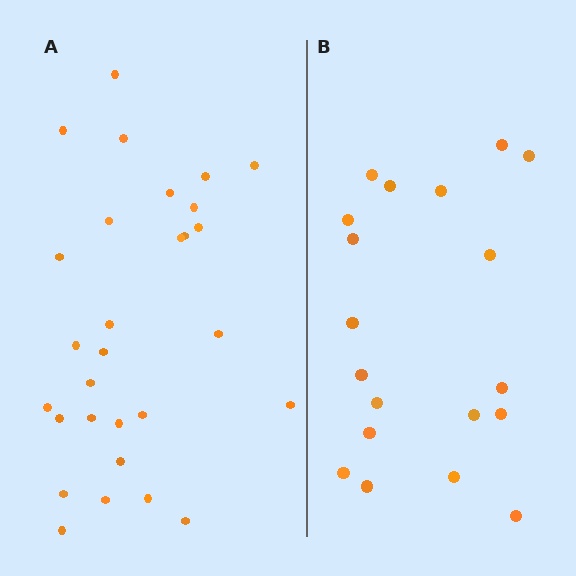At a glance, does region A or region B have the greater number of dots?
Region A (the left region) has more dots.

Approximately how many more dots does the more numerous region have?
Region A has roughly 10 or so more dots than region B.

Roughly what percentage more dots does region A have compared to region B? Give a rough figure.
About 55% more.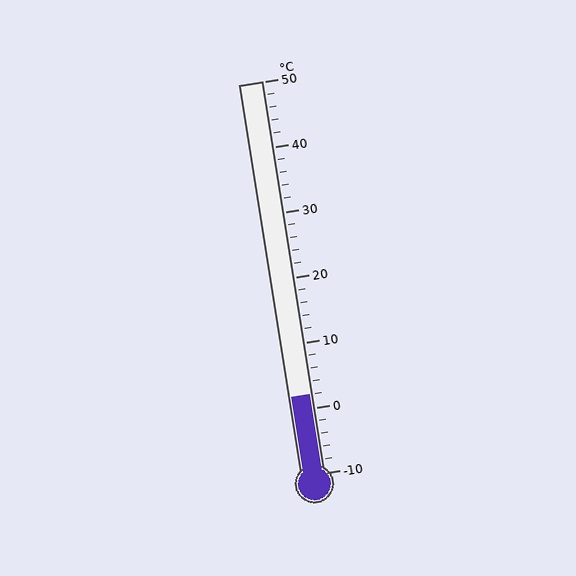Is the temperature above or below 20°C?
The temperature is below 20°C.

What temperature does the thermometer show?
The thermometer shows approximately 2°C.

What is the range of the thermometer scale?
The thermometer scale ranges from -10°C to 50°C.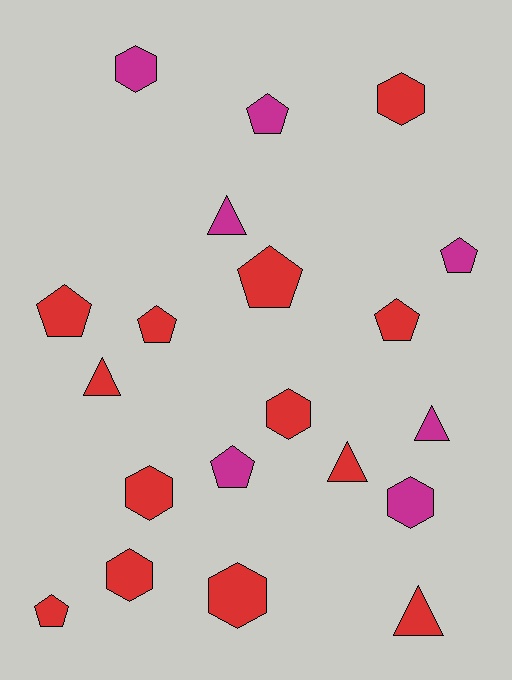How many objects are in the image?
There are 20 objects.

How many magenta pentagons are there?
There are 3 magenta pentagons.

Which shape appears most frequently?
Pentagon, with 8 objects.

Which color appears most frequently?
Red, with 13 objects.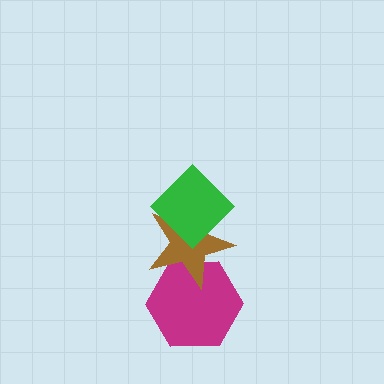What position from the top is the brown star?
The brown star is 2nd from the top.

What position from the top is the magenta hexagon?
The magenta hexagon is 3rd from the top.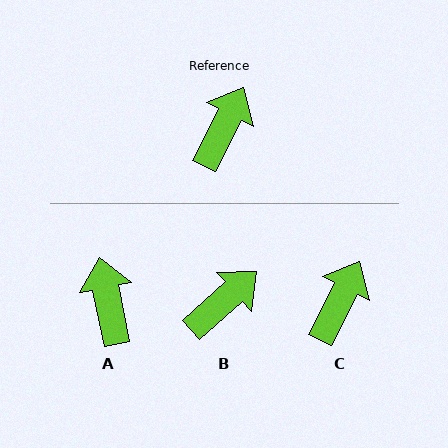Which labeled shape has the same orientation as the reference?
C.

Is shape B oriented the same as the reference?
No, it is off by about 22 degrees.